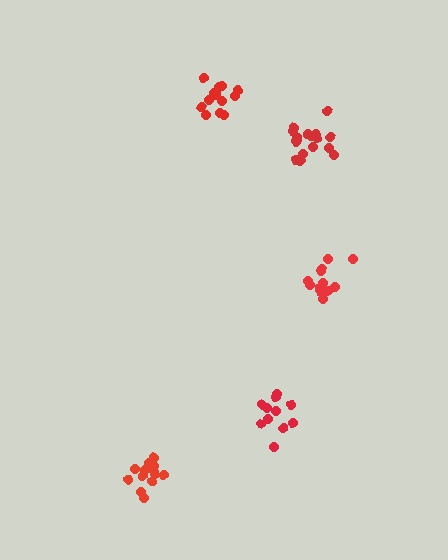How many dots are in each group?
Group 1: 13 dots, Group 2: 12 dots, Group 3: 14 dots, Group 4: 17 dots, Group 5: 11 dots (67 total).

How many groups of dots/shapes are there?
There are 5 groups.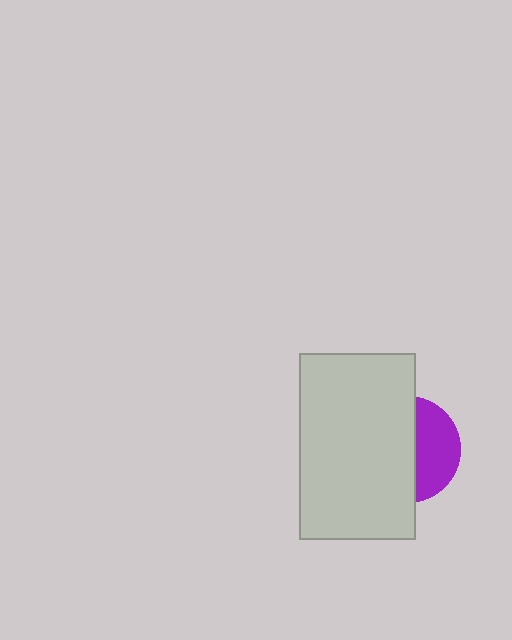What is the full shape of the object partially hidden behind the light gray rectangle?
The partially hidden object is a purple circle.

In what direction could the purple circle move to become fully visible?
The purple circle could move right. That would shift it out from behind the light gray rectangle entirely.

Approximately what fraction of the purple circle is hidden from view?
Roughly 60% of the purple circle is hidden behind the light gray rectangle.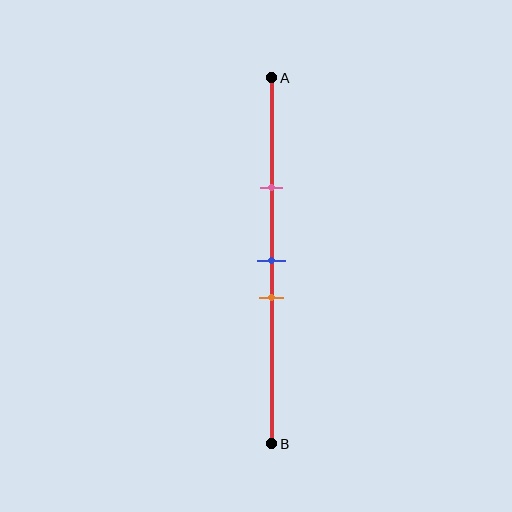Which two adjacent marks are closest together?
The blue and orange marks are the closest adjacent pair.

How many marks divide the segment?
There are 3 marks dividing the segment.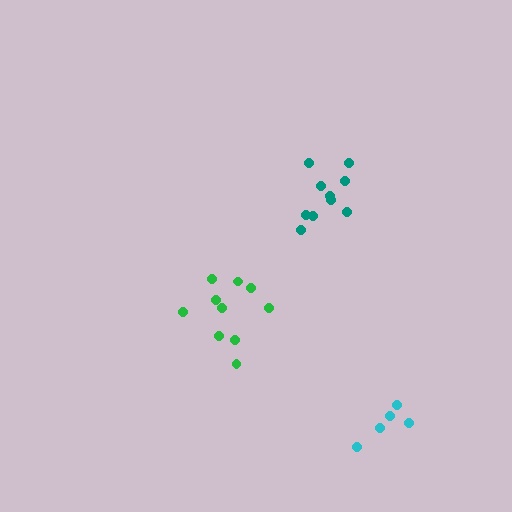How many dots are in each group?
Group 1: 10 dots, Group 2: 10 dots, Group 3: 5 dots (25 total).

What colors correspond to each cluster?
The clusters are colored: green, teal, cyan.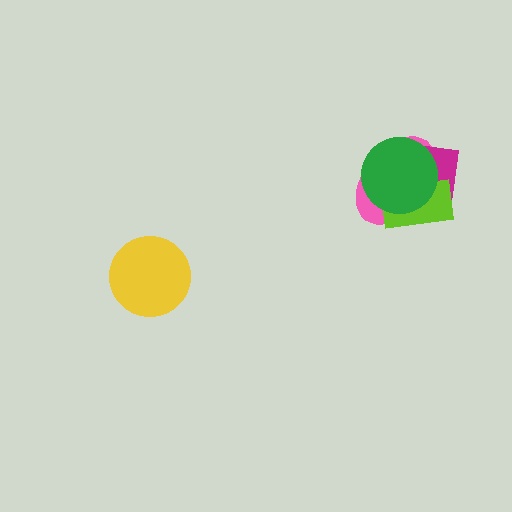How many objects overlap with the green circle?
3 objects overlap with the green circle.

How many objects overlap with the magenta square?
3 objects overlap with the magenta square.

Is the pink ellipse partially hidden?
Yes, it is partially covered by another shape.